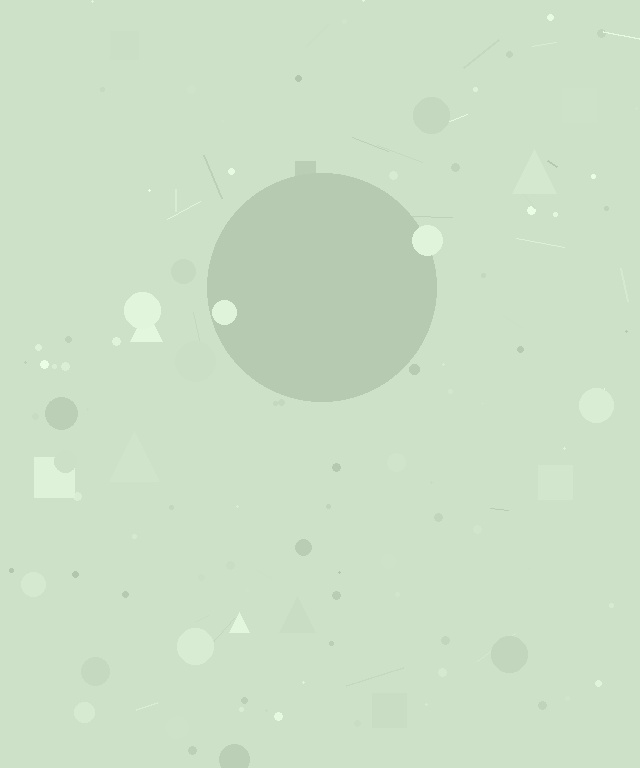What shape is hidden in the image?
A circle is hidden in the image.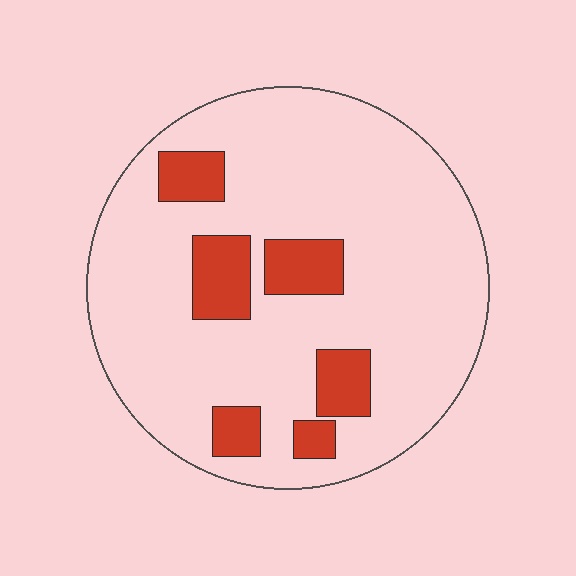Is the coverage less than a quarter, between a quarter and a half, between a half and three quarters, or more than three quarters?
Less than a quarter.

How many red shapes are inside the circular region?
6.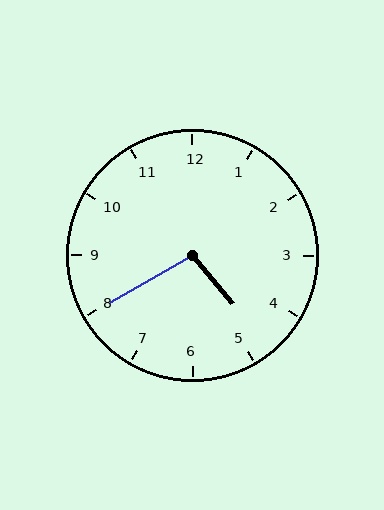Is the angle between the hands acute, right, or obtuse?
It is obtuse.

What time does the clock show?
4:40.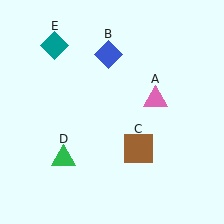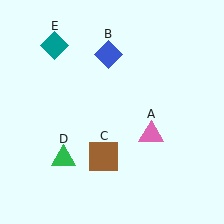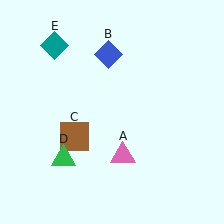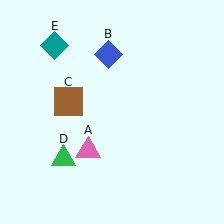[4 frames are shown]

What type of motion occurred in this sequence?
The pink triangle (object A), brown square (object C) rotated clockwise around the center of the scene.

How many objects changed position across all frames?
2 objects changed position: pink triangle (object A), brown square (object C).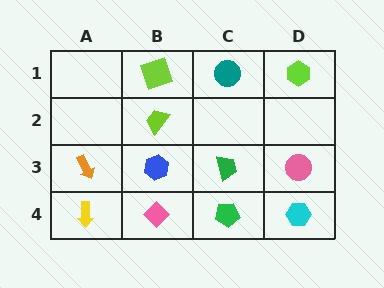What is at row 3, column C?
A green trapezoid.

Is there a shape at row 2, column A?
No, that cell is empty.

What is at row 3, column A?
An orange arrow.